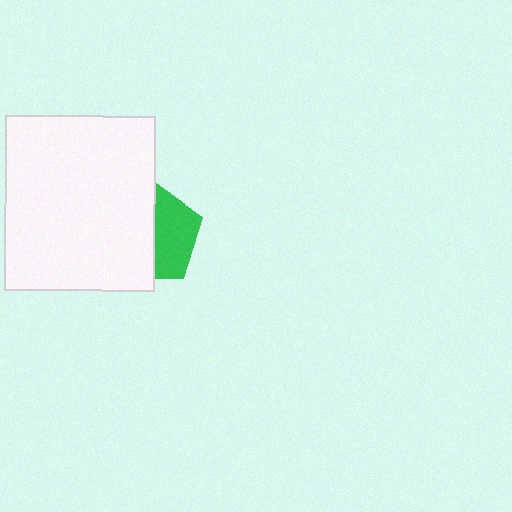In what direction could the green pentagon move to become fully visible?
The green pentagon could move right. That would shift it out from behind the white rectangle entirely.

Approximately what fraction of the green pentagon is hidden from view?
Roughly 56% of the green pentagon is hidden behind the white rectangle.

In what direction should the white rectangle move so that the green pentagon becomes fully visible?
The white rectangle should move left. That is the shortest direction to clear the overlap and leave the green pentagon fully visible.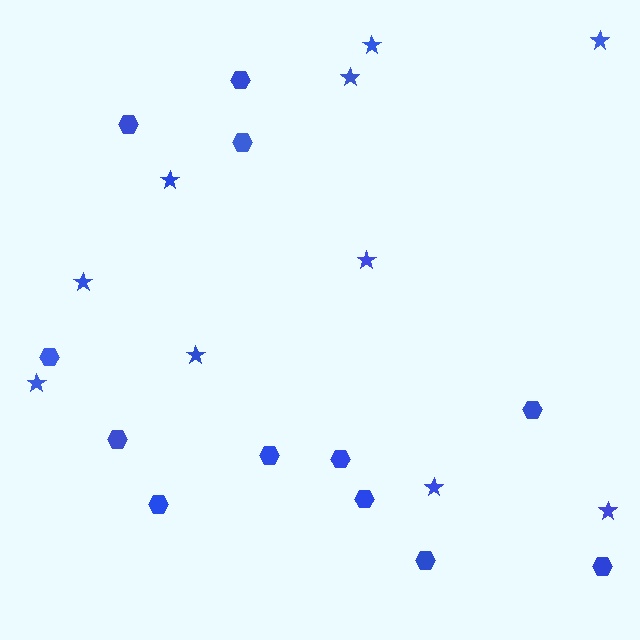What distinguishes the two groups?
There are 2 groups: one group of hexagons (12) and one group of stars (10).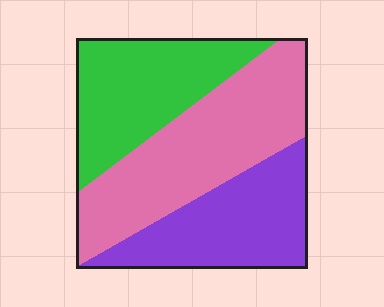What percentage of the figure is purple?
Purple covers roughly 30% of the figure.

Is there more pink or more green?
Pink.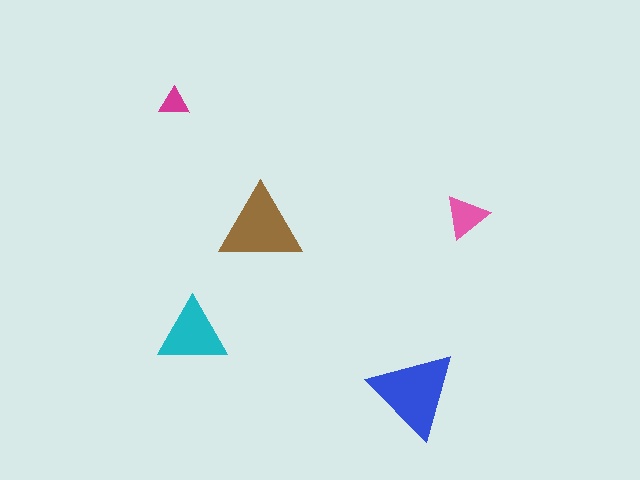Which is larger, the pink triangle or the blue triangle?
The blue one.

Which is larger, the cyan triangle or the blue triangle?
The blue one.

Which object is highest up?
The magenta triangle is topmost.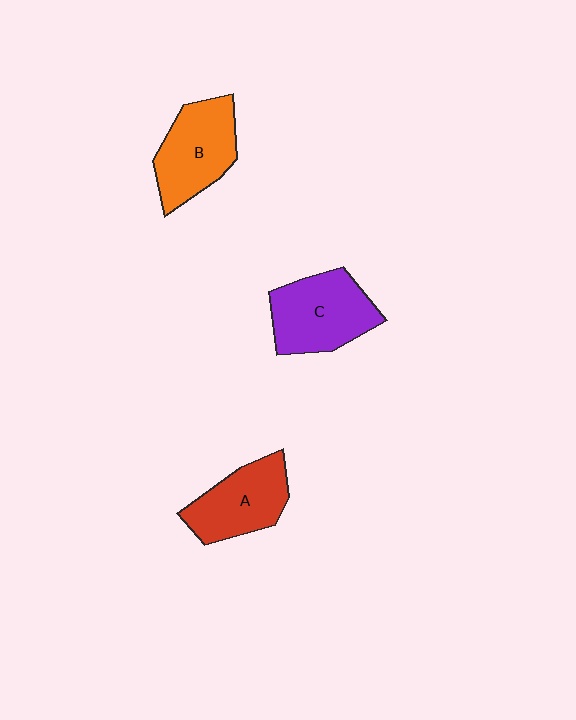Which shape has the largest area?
Shape C (purple).